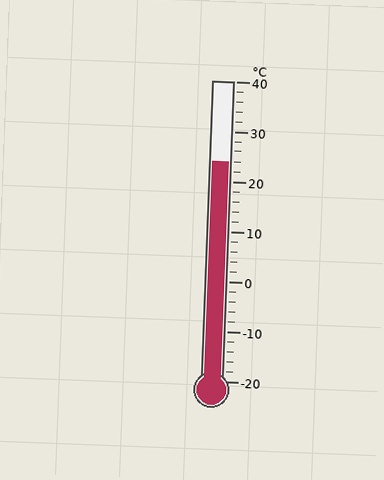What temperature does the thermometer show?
The thermometer shows approximately 24°C.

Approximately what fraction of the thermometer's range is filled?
The thermometer is filled to approximately 75% of its range.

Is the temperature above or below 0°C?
The temperature is above 0°C.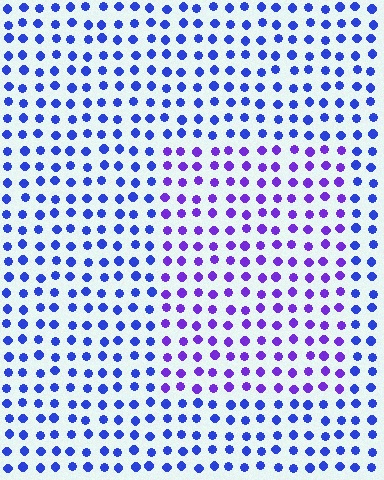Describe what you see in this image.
The image is filled with small blue elements in a uniform arrangement. A rectangle-shaped region is visible where the elements are tinted to a slightly different hue, forming a subtle color boundary.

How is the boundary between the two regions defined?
The boundary is defined purely by a slight shift in hue (about 34 degrees). Spacing, size, and orientation are identical on both sides.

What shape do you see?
I see a rectangle.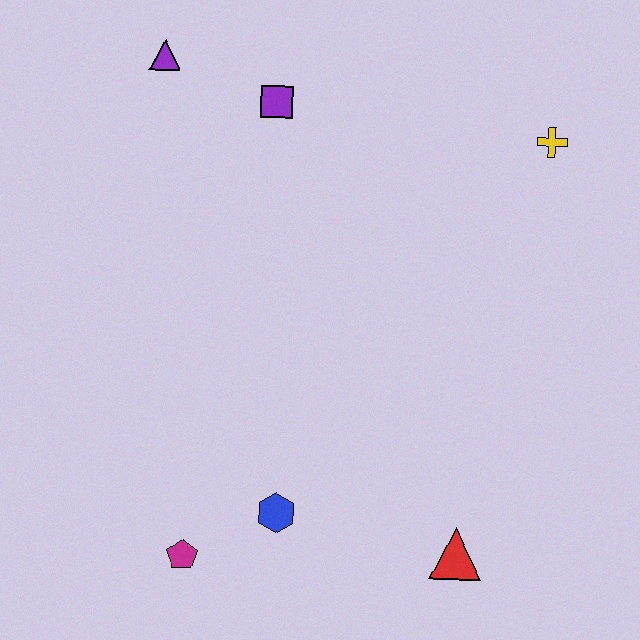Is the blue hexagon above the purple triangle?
No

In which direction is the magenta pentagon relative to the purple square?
The magenta pentagon is below the purple square.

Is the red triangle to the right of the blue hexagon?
Yes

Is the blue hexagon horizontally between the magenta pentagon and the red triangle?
Yes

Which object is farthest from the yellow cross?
The magenta pentagon is farthest from the yellow cross.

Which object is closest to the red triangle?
The blue hexagon is closest to the red triangle.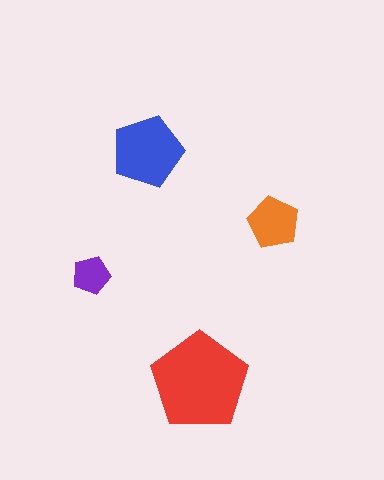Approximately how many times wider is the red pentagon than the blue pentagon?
About 1.5 times wider.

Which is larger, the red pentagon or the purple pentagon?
The red one.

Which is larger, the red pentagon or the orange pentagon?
The red one.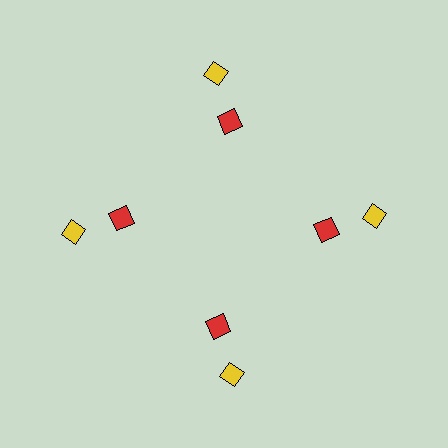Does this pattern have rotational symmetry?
Yes, this pattern has 4-fold rotational symmetry. It looks the same after rotating 90 degrees around the center.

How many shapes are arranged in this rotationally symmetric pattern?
There are 8 shapes, arranged in 4 groups of 2.